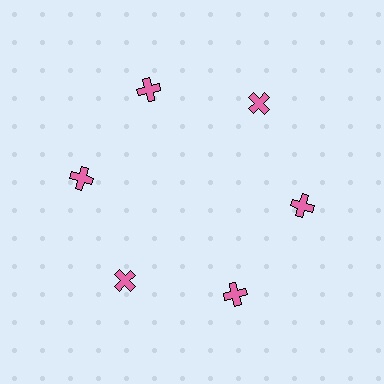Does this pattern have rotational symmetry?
Yes, this pattern has 6-fold rotational symmetry. It looks the same after rotating 60 degrees around the center.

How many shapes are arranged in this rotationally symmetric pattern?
There are 6 shapes, arranged in 6 groups of 1.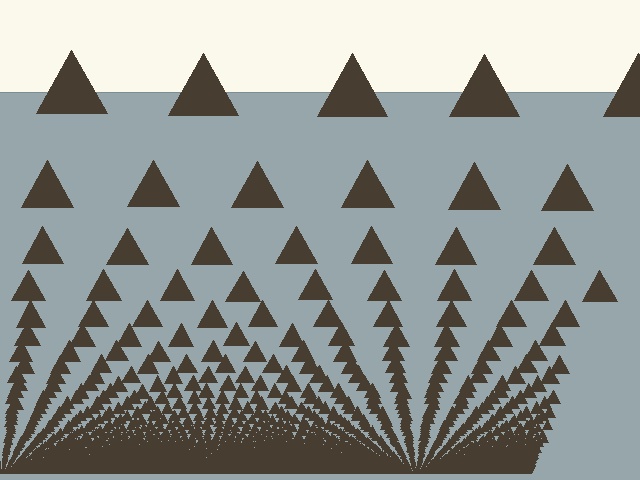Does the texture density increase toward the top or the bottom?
Density increases toward the bottom.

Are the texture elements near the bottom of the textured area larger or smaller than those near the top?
Smaller. The gradient is inverted — elements near the bottom are smaller and denser.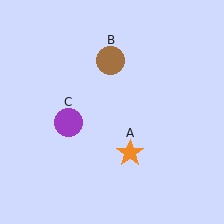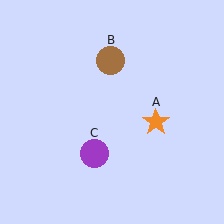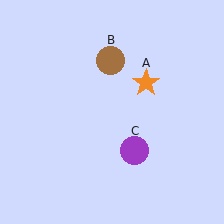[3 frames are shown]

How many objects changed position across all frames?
2 objects changed position: orange star (object A), purple circle (object C).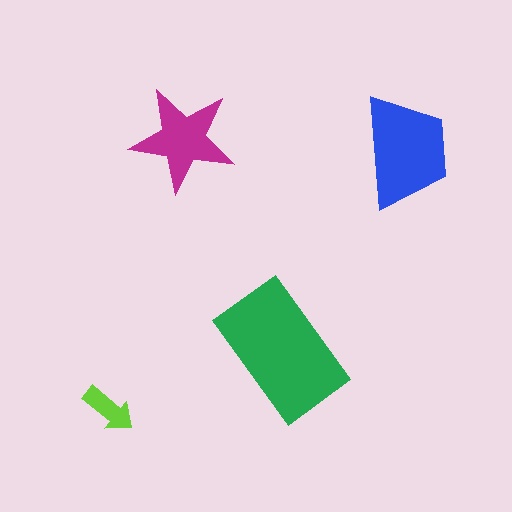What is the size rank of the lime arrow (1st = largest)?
4th.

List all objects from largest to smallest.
The green rectangle, the blue trapezoid, the magenta star, the lime arrow.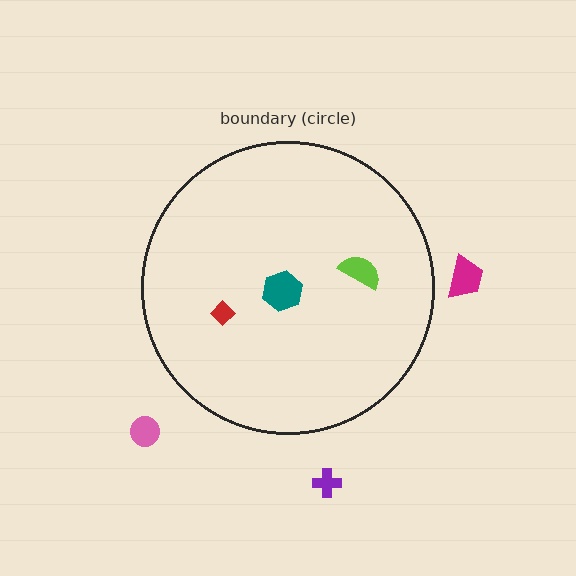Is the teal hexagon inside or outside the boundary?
Inside.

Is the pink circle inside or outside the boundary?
Outside.